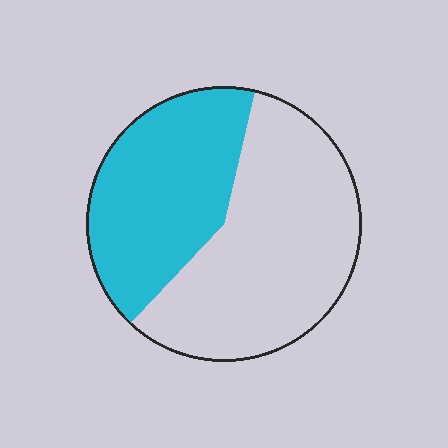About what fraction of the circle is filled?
About two fifths (2/5).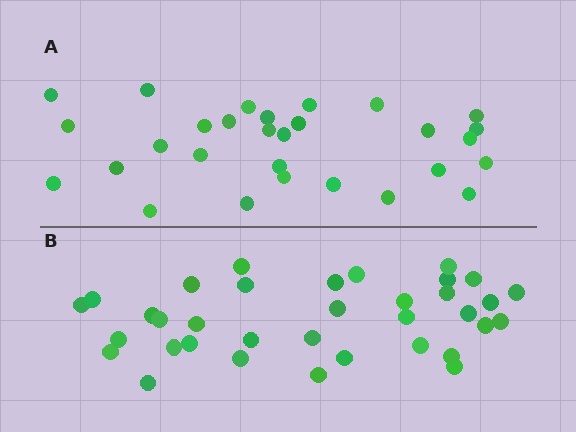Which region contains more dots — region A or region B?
Region B (the bottom region) has more dots.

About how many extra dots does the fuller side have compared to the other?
Region B has about 6 more dots than region A.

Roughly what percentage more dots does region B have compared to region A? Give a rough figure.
About 20% more.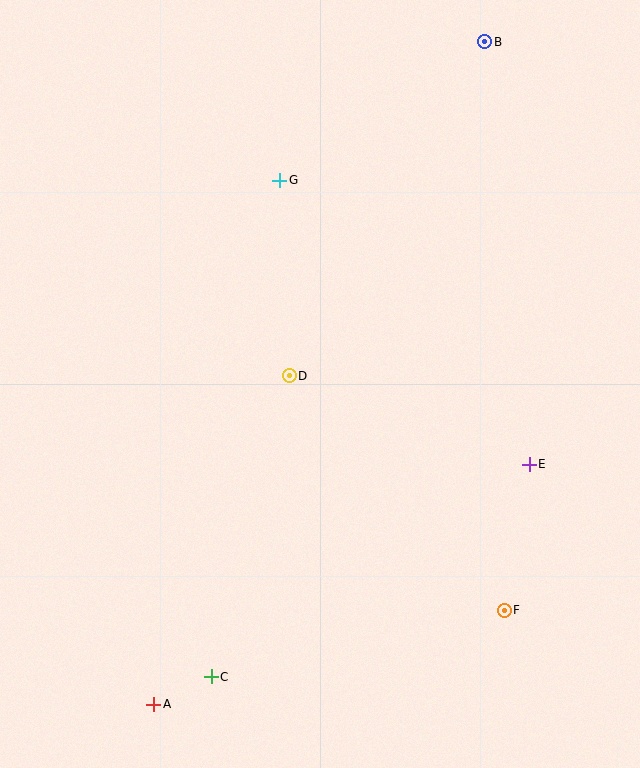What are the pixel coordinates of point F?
Point F is at (504, 610).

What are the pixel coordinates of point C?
Point C is at (211, 677).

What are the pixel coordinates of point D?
Point D is at (289, 376).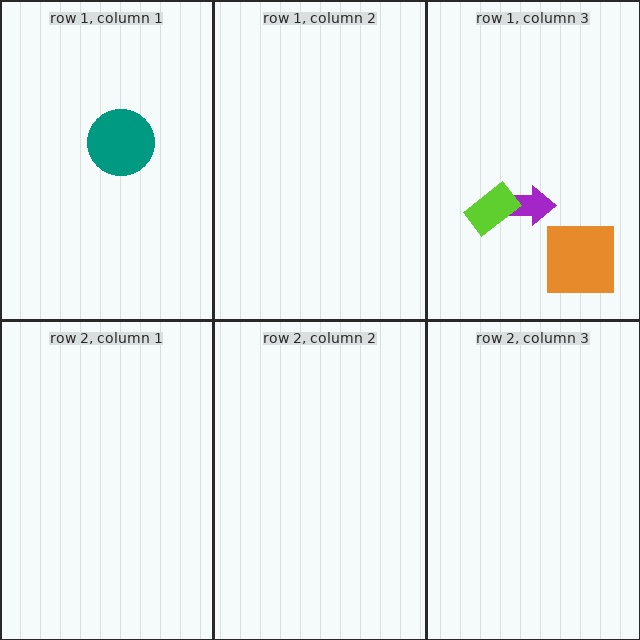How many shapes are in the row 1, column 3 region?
3.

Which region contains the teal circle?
The row 1, column 1 region.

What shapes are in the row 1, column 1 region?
The teal circle.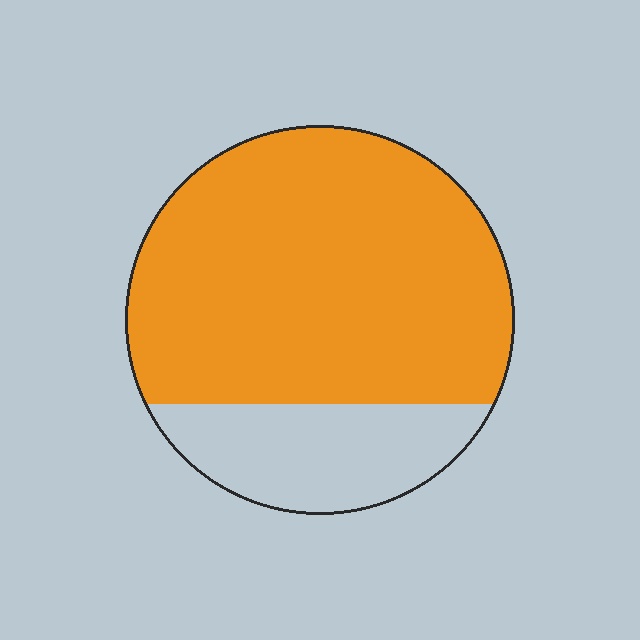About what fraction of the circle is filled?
About three quarters (3/4).